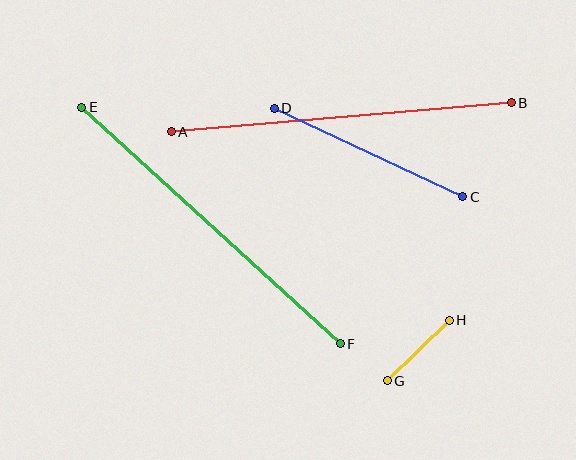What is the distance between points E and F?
The distance is approximately 350 pixels.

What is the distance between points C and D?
The distance is approximately 209 pixels.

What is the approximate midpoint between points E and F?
The midpoint is at approximately (211, 225) pixels.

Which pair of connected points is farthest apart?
Points E and F are farthest apart.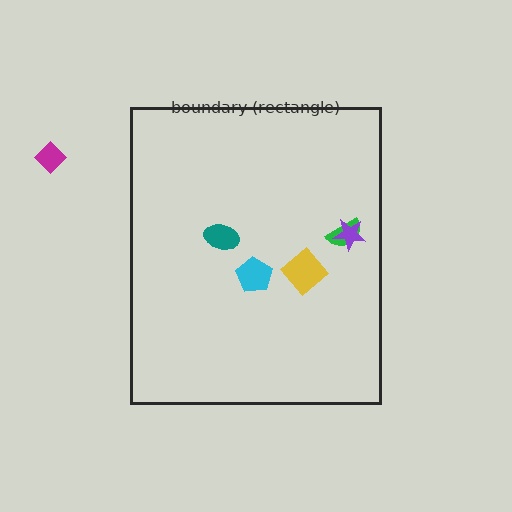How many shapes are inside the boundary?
5 inside, 1 outside.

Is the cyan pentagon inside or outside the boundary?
Inside.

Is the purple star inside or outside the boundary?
Inside.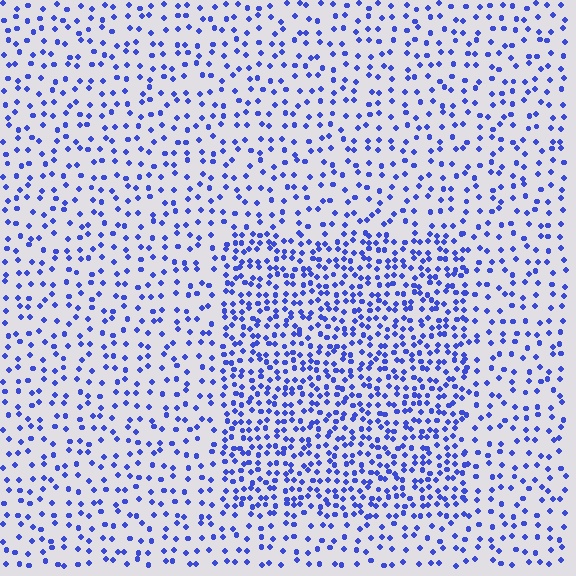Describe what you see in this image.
The image contains small blue elements arranged at two different densities. A rectangle-shaped region is visible where the elements are more densely packed than the surrounding area.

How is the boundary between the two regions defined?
The boundary is defined by a change in element density (approximately 2.0x ratio). All elements are the same color, size, and shape.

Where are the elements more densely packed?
The elements are more densely packed inside the rectangle boundary.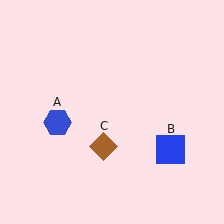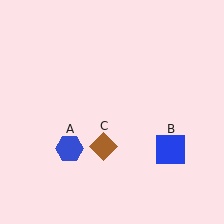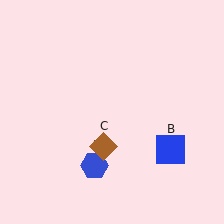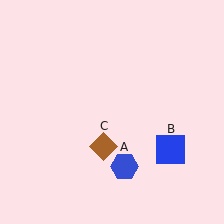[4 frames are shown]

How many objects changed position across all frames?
1 object changed position: blue hexagon (object A).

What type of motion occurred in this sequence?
The blue hexagon (object A) rotated counterclockwise around the center of the scene.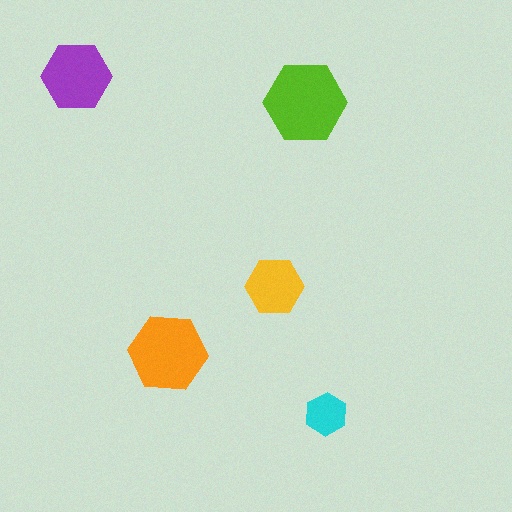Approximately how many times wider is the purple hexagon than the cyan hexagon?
About 1.5 times wider.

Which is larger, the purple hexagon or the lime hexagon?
The lime one.